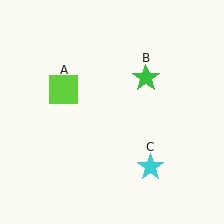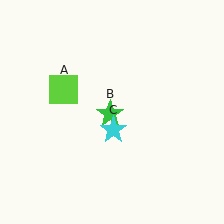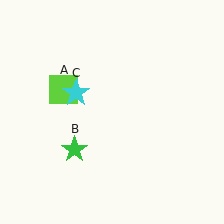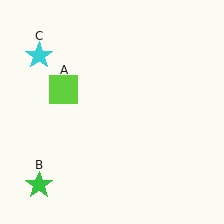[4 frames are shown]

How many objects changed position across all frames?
2 objects changed position: green star (object B), cyan star (object C).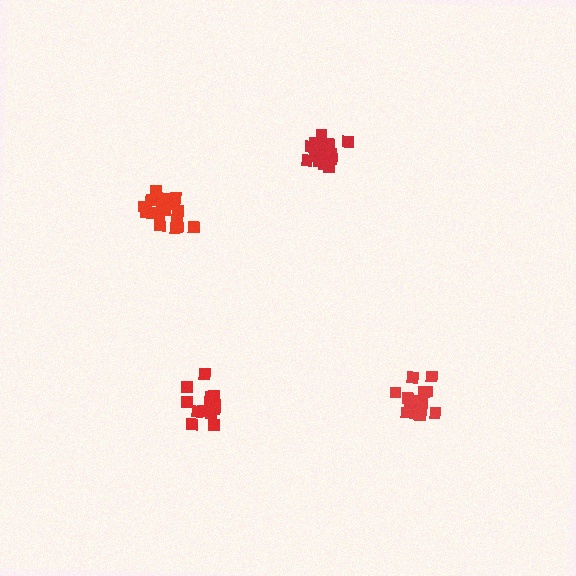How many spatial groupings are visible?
There are 4 spatial groupings.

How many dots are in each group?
Group 1: 14 dots, Group 2: 15 dots, Group 3: 20 dots, Group 4: 19 dots (68 total).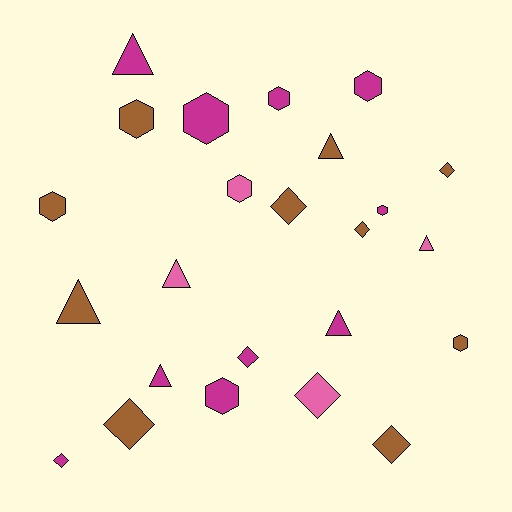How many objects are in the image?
There are 24 objects.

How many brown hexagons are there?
There are 3 brown hexagons.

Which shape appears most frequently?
Hexagon, with 9 objects.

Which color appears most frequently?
Magenta, with 10 objects.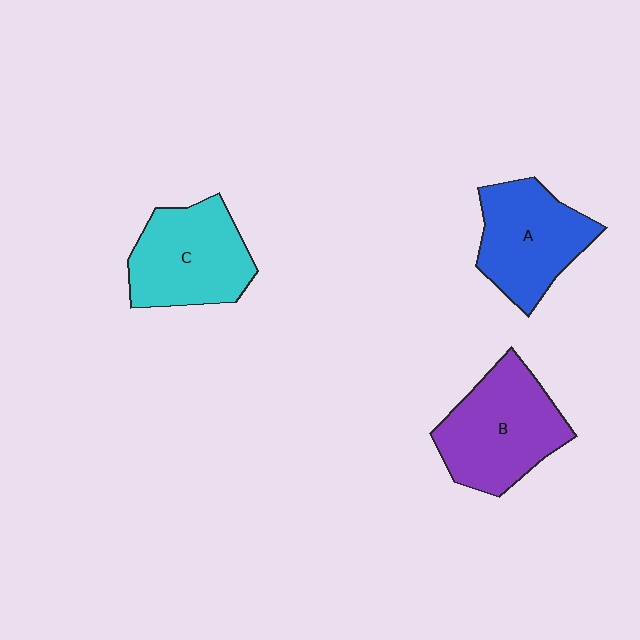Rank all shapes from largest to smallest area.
From largest to smallest: B (purple), C (cyan), A (blue).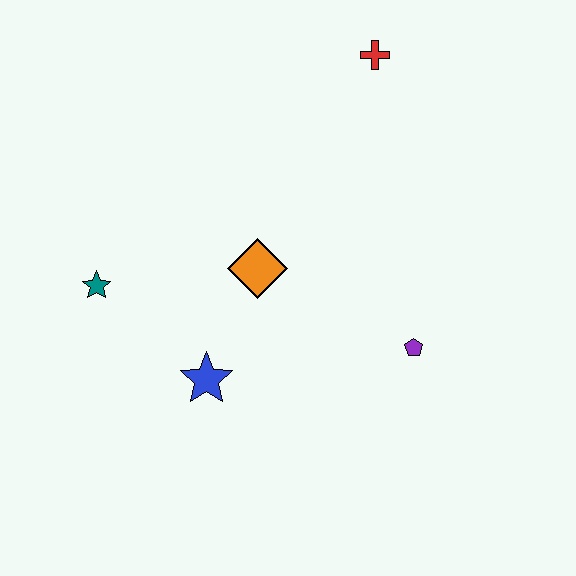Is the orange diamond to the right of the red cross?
No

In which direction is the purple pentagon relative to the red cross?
The purple pentagon is below the red cross.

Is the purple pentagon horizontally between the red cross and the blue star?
No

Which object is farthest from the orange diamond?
The red cross is farthest from the orange diamond.